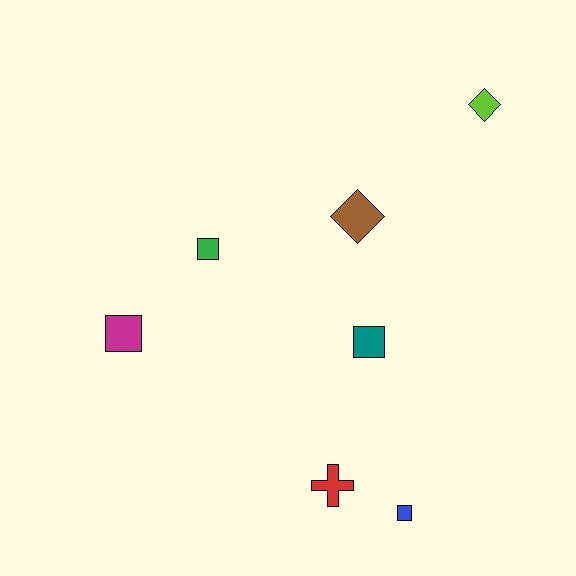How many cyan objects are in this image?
There are no cyan objects.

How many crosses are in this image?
There is 1 cross.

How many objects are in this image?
There are 7 objects.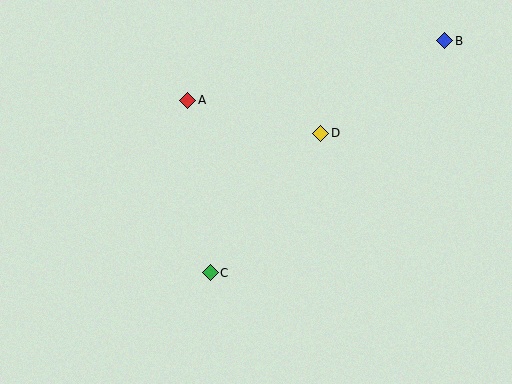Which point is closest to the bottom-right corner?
Point D is closest to the bottom-right corner.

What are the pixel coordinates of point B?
Point B is at (445, 41).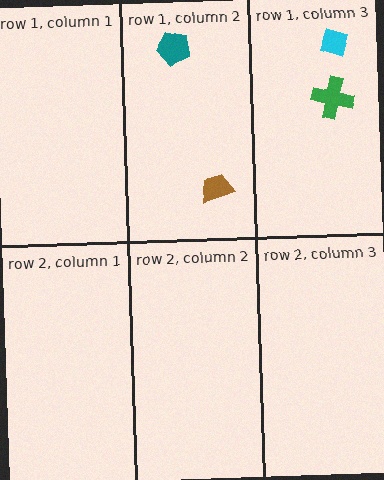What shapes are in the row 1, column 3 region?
The green cross, the cyan diamond.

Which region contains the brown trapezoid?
The row 1, column 2 region.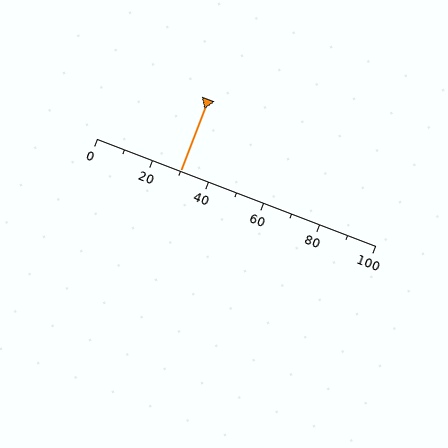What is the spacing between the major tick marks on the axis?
The major ticks are spaced 20 apart.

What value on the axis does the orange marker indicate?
The marker indicates approximately 30.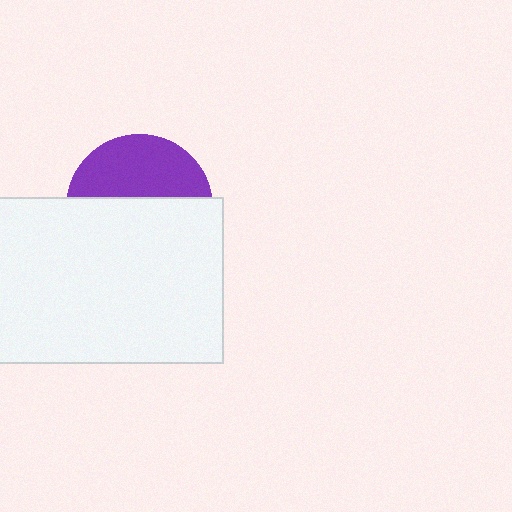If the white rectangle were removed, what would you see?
You would see the complete purple circle.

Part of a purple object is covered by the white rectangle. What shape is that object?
It is a circle.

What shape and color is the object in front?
The object in front is a white rectangle.